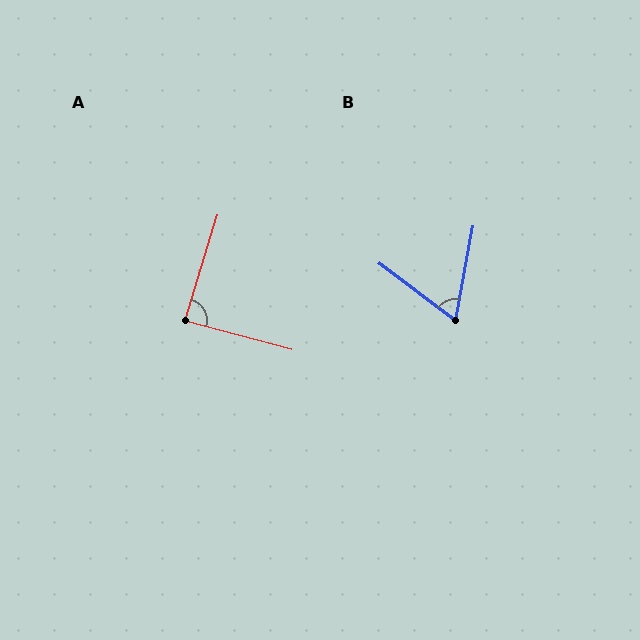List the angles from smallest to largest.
B (64°), A (88°).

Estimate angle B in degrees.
Approximately 64 degrees.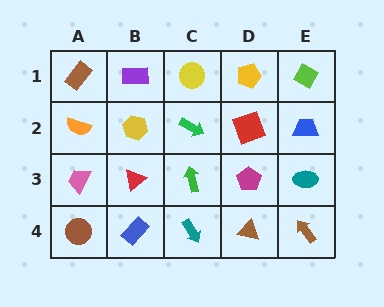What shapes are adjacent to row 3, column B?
A yellow hexagon (row 2, column B), a blue rectangle (row 4, column B), a pink trapezoid (row 3, column A), a green arrow (row 3, column C).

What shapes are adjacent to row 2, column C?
A yellow circle (row 1, column C), a green arrow (row 3, column C), a yellow hexagon (row 2, column B), a red square (row 2, column D).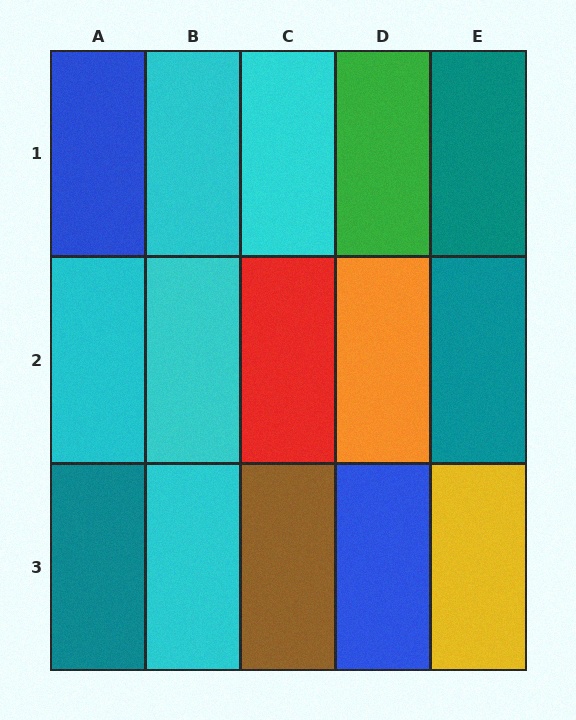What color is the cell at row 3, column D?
Blue.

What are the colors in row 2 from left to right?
Cyan, cyan, red, orange, teal.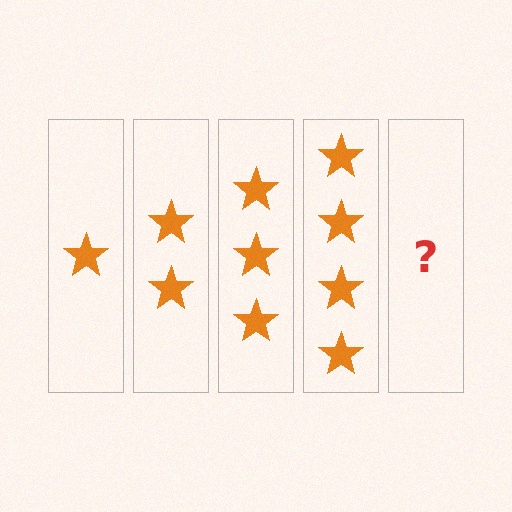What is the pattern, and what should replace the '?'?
The pattern is that each step adds one more star. The '?' should be 5 stars.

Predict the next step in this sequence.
The next step is 5 stars.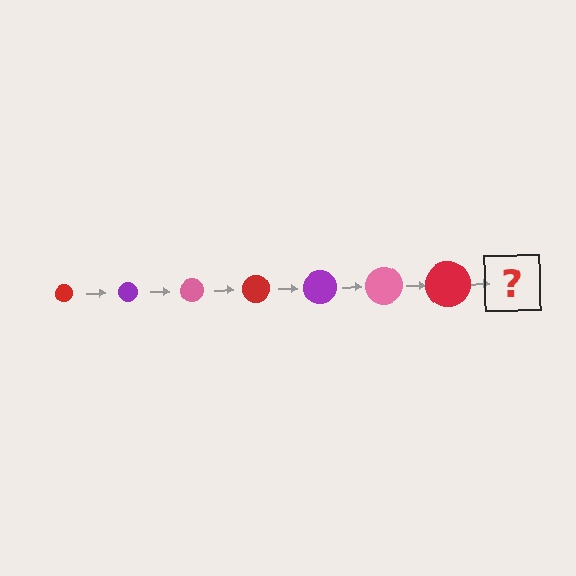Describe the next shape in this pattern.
It should be a purple circle, larger than the previous one.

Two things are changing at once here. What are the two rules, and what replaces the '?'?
The two rules are that the circle grows larger each step and the color cycles through red, purple, and pink. The '?' should be a purple circle, larger than the previous one.